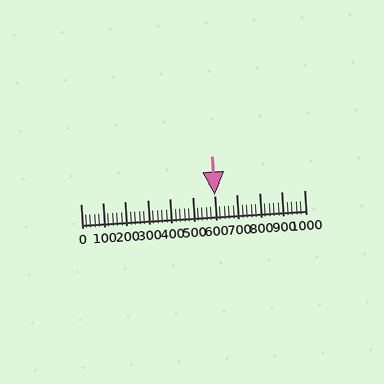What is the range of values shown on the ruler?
The ruler shows values from 0 to 1000.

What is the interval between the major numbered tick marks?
The major tick marks are spaced 100 units apart.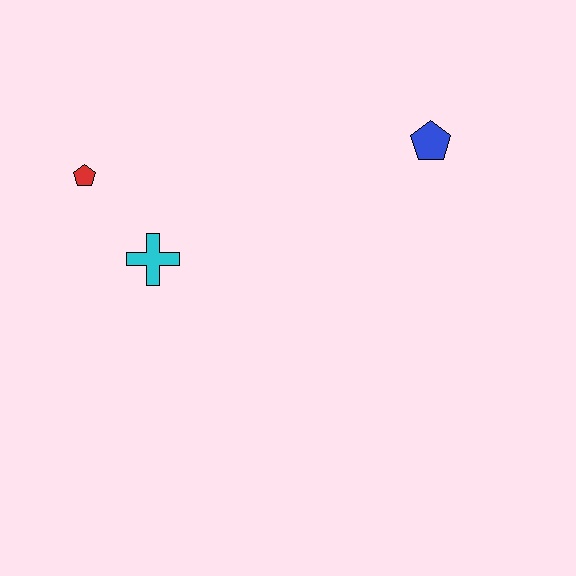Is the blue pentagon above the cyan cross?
Yes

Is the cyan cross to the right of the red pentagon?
Yes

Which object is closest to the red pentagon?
The cyan cross is closest to the red pentagon.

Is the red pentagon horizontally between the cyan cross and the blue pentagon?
No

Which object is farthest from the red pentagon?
The blue pentagon is farthest from the red pentagon.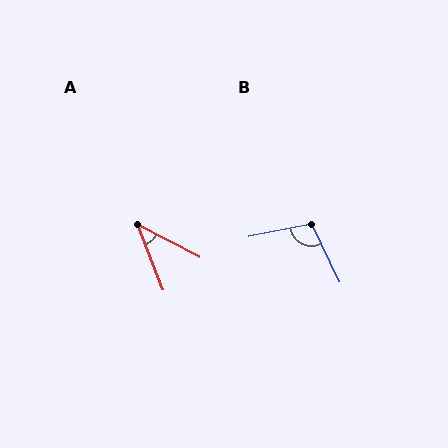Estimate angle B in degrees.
Approximately 104 degrees.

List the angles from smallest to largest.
A (42°), B (104°).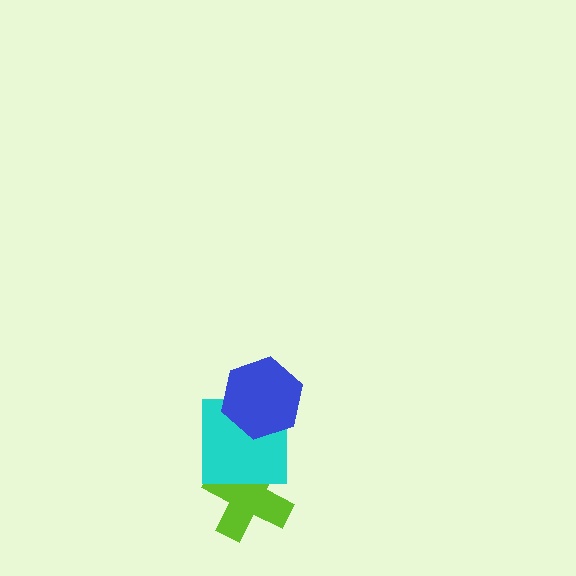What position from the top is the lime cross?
The lime cross is 3rd from the top.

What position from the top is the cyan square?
The cyan square is 2nd from the top.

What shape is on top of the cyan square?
The blue hexagon is on top of the cyan square.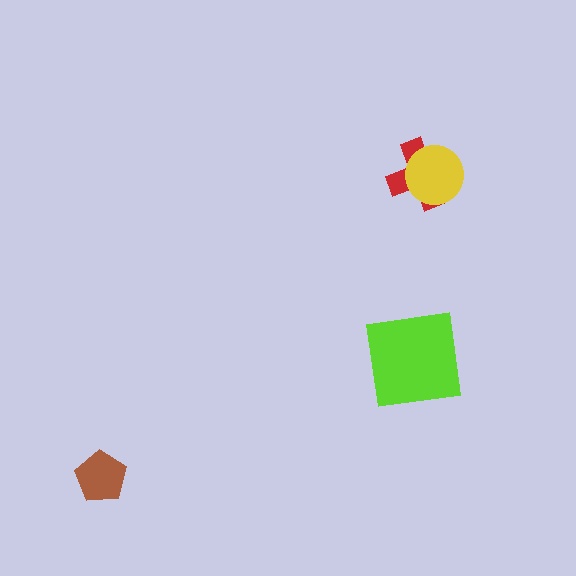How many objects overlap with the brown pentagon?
0 objects overlap with the brown pentagon.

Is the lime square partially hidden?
No, no other shape covers it.